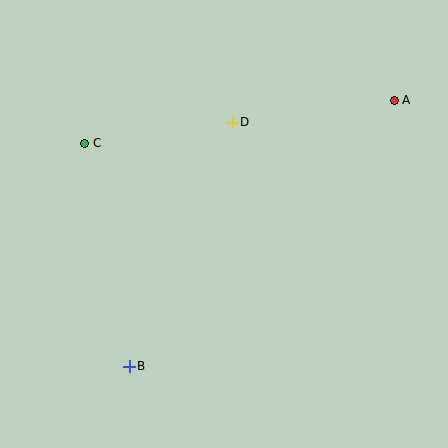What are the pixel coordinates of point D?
Point D is at (232, 123).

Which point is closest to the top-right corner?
Point A is closest to the top-right corner.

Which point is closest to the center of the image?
Point D at (232, 123) is closest to the center.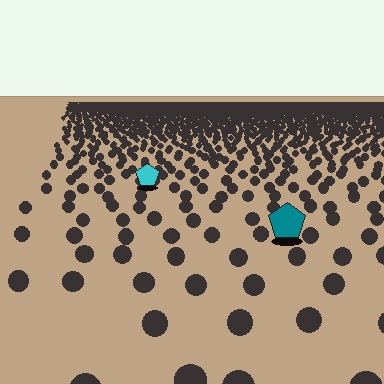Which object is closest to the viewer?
The teal pentagon is closest. The texture marks near it are larger and more spread out.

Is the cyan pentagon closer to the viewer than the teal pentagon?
No. The teal pentagon is closer — you can tell from the texture gradient: the ground texture is coarser near it.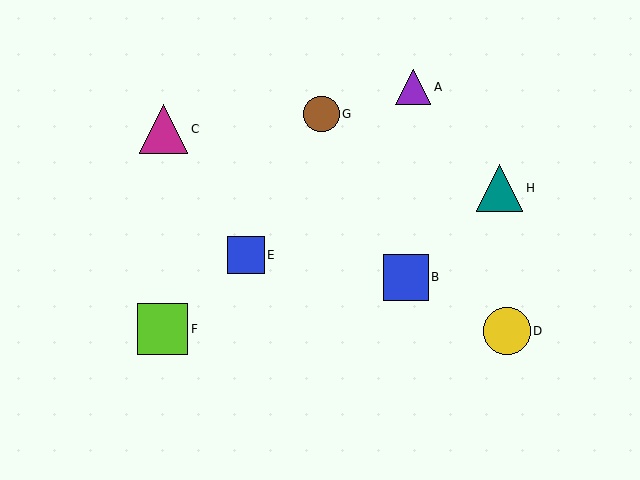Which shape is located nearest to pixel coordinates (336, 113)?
The brown circle (labeled G) at (322, 114) is nearest to that location.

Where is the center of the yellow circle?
The center of the yellow circle is at (507, 331).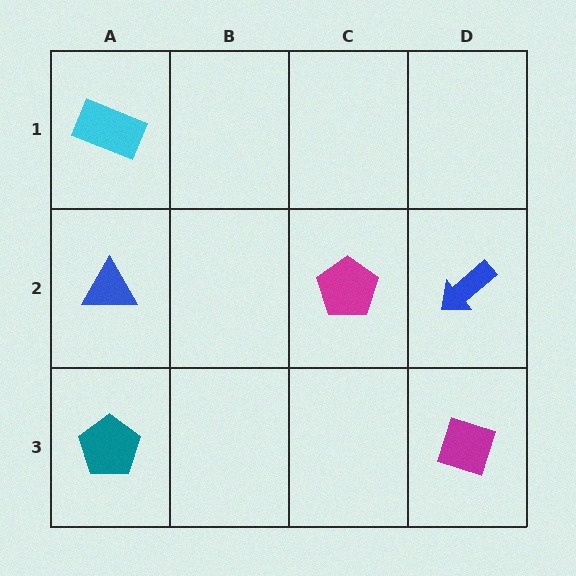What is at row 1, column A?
A cyan rectangle.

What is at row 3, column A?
A teal pentagon.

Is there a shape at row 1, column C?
No, that cell is empty.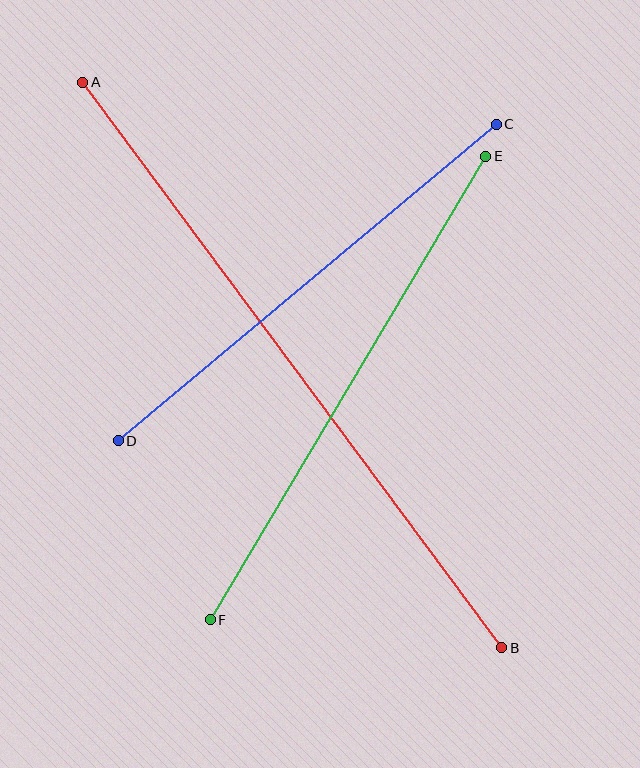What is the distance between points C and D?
The distance is approximately 493 pixels.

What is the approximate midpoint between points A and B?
The midpoint is at approximately (292, 365) pixels.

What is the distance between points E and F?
The distance is approximately 539 pixels.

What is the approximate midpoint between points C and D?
The midpoint is at approximately (307, 282) pixels.